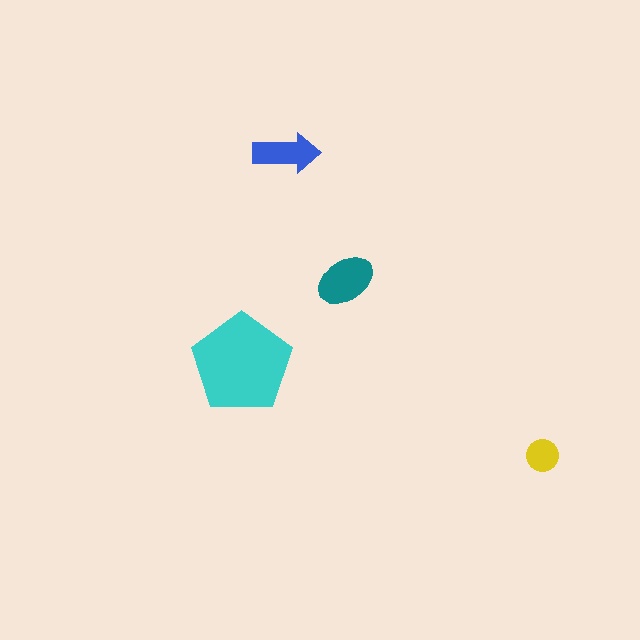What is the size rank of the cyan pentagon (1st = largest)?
1st.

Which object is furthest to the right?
The yellow circle is rightmost.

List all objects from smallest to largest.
The yellow circle, the blue arrow, the teal ellipse, the cyan pentagon.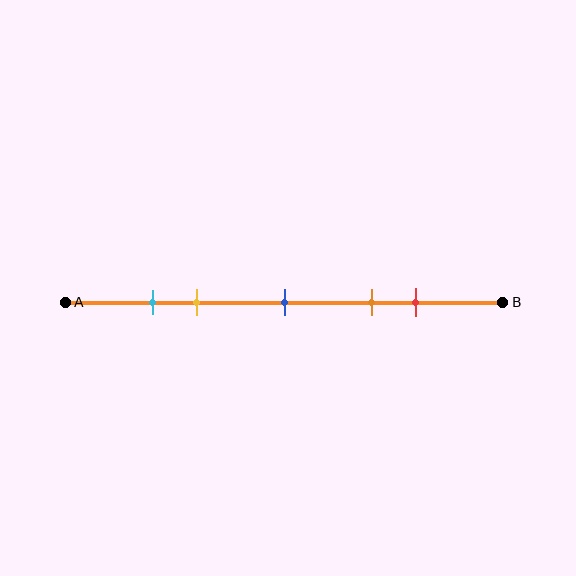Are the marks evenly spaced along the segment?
No, the marks are not evenly spaced.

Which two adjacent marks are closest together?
The cyan and yellow marks are the closest adjacent pair.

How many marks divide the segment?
There are 5 marks dividing the segment.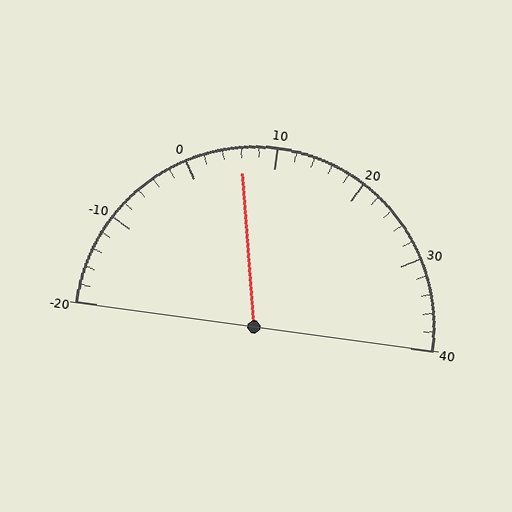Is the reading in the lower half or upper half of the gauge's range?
The reading is in the lower half of the range (-20 to 40).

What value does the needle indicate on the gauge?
The needle indicates approximately 6.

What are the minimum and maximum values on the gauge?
The gauge ranges from -20 to 40.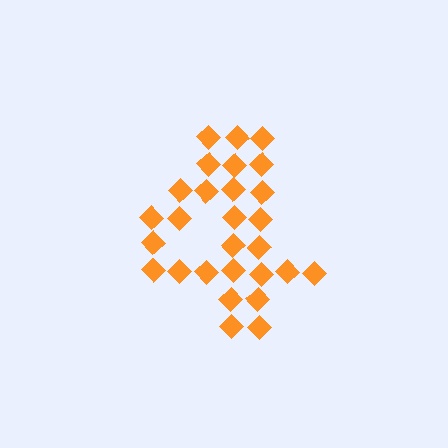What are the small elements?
The small elements are diamonds.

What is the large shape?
The large shape is the digit 4.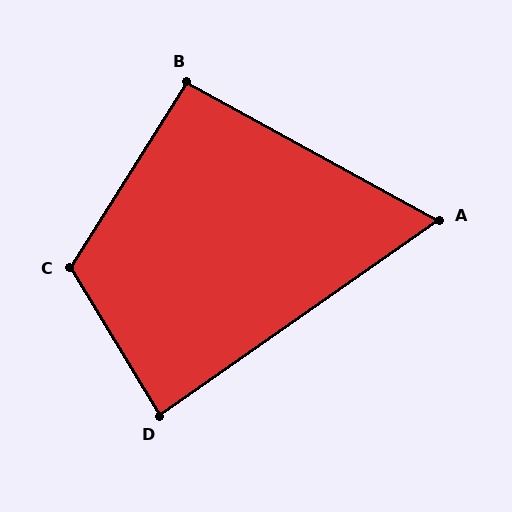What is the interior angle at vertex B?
Approximately 94 degrees (approximately right).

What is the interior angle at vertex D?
Approximately 86 degrees (approximately right).